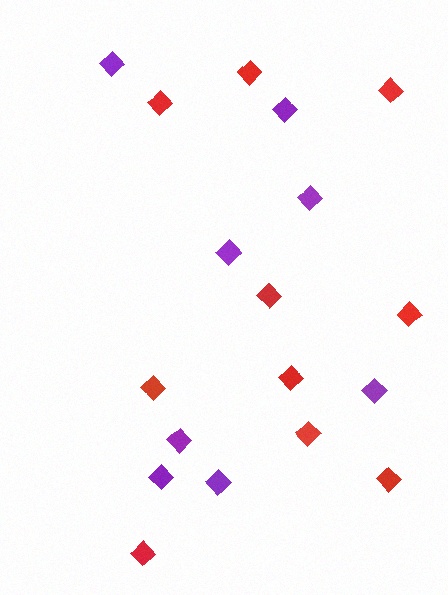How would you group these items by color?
There are 2 groups: one group of red diamonds (10) and one group of purple diamonds (8).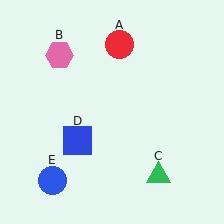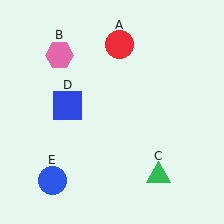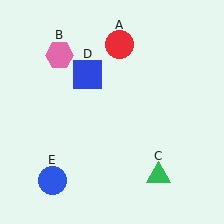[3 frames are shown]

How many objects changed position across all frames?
1 object changed position: blue square (object D).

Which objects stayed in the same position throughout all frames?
Red circle (object A) and pink hexagon (object B) and green triangle (object C) and blue circle (object E) remained stationary.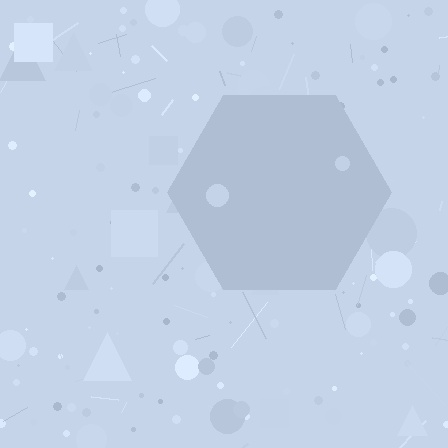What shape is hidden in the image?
A hexagon is hidden in the image.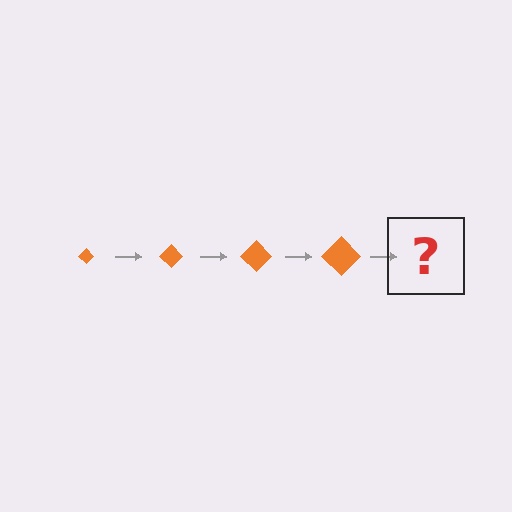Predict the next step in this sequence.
The next step is an orange diamond, larger than the previous one.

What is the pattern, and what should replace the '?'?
The pattern is that the diamond gets progressively larger each step. The '?' should be an orange diamond, larger than the previous one.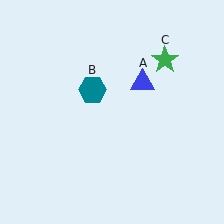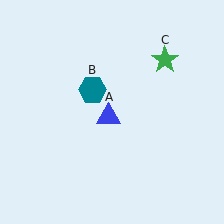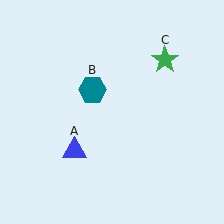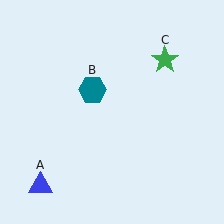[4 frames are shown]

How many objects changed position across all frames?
1 object changed position: blue triangle (object A).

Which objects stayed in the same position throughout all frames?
Teal hexagon (object B) and green star (object C) remained stationary.